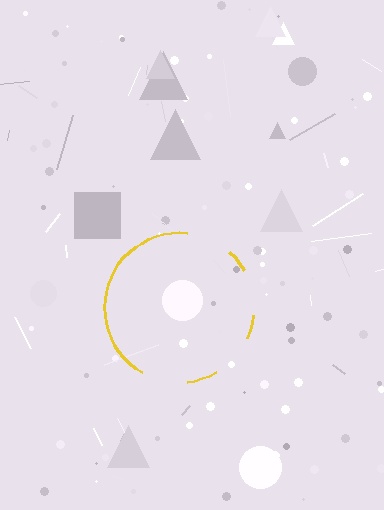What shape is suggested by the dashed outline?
The dashed outline suggests a circle.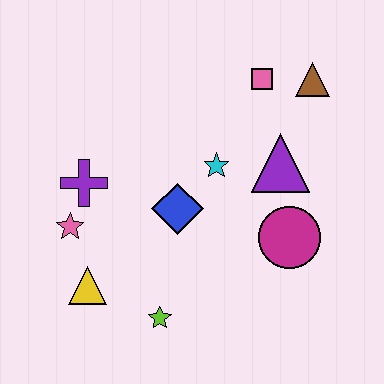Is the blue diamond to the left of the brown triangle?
Yes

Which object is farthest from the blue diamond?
The brown triangle is farthest from the blue diamond.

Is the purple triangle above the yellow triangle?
Yes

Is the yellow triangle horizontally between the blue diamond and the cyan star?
No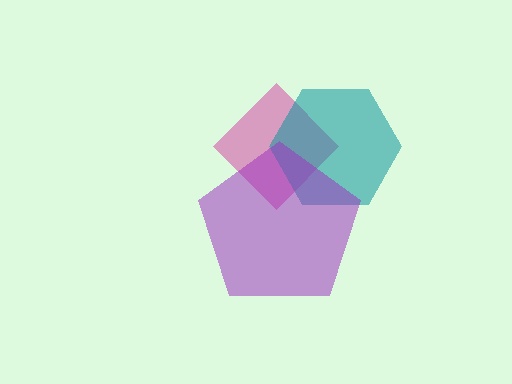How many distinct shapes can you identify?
There are 3 distinct shapes: a magenta diamond, a teal hexagon, a purple pentagon.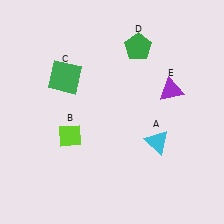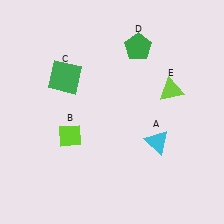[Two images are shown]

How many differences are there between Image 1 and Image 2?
There is 1 difference between the two images.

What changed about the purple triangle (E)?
In Image 1, E is purple. In Image 2, it changed to lime.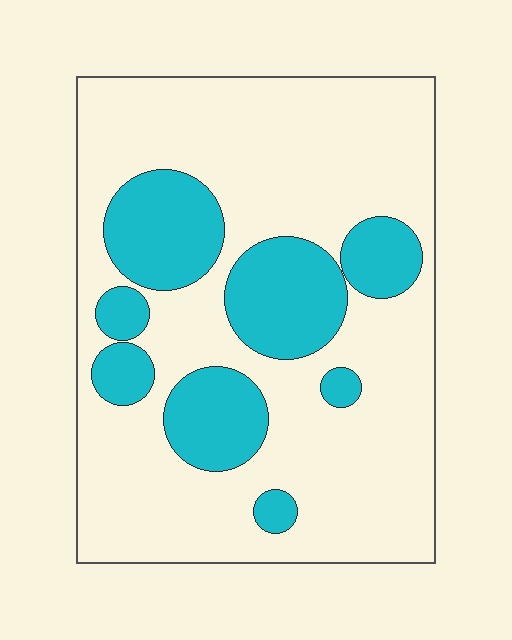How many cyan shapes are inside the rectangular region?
8.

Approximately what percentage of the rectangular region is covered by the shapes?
Approximately 25%.